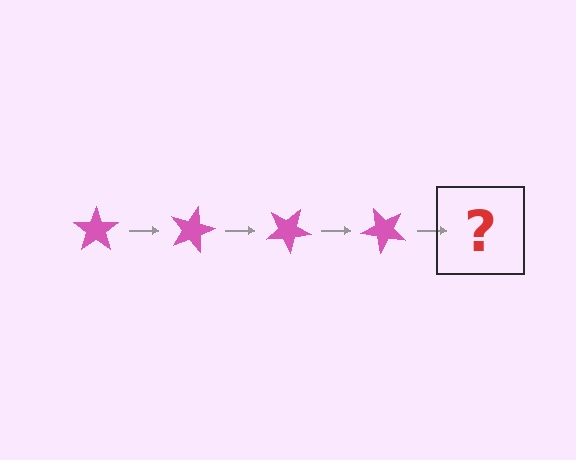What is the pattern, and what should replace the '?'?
The pattern is that the star rotates 15 degrees each step. The '?' should be a pink star rotated 60 degrees.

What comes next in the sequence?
The next element should be a pink star rotated 60 degrees.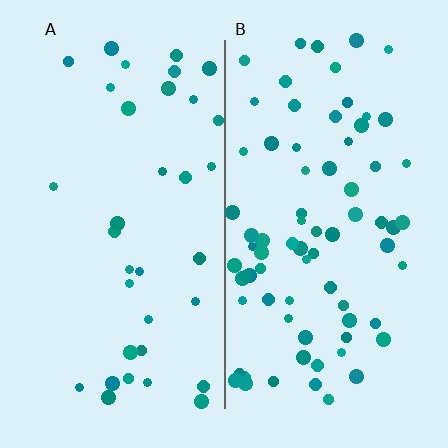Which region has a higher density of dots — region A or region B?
B (the right).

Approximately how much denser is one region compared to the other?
Approximately 2.2× — region B over region A.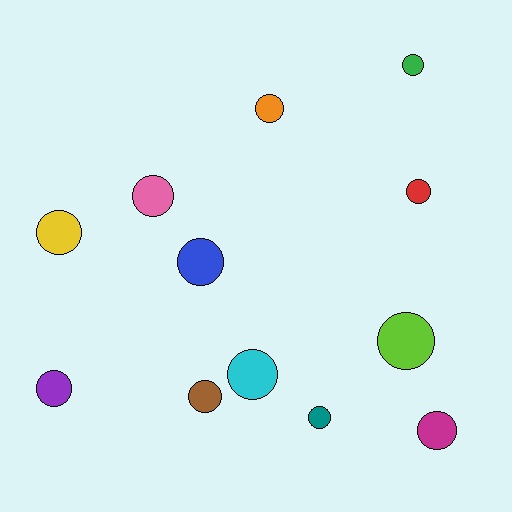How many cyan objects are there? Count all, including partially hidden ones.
There is 1 cyan object.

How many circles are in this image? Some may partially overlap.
There are 12 circles.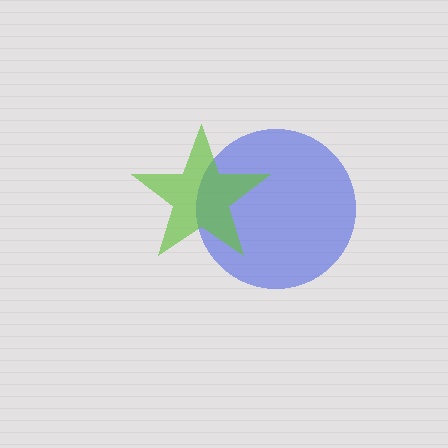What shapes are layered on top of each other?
The layered shapes are: a blue circle, a lime star.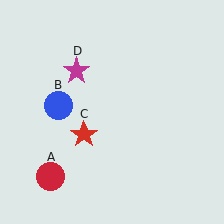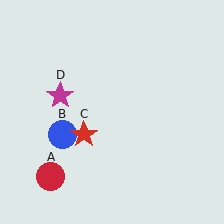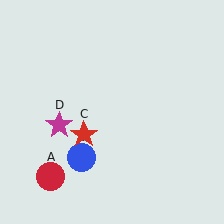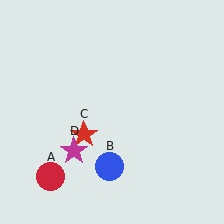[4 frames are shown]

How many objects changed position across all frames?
2 objects changed position: blue circle (object B), magenta star (object D).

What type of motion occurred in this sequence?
The blue circle (object B), magenta star (object D) rotated counterclockwise around the center of the scene.